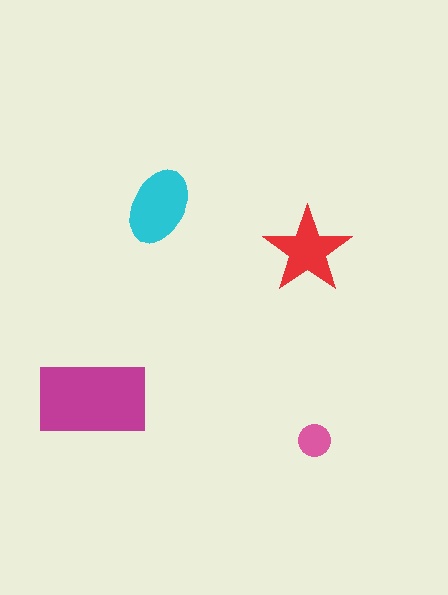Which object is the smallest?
The pink circle.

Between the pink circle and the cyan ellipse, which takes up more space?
The cyan ellipse.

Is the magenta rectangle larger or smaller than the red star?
Larger.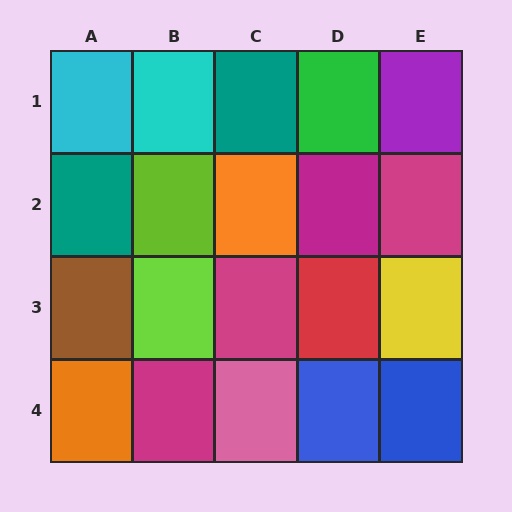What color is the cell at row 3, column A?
Brown.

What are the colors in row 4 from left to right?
Orange, magenta, pink, blue, blue.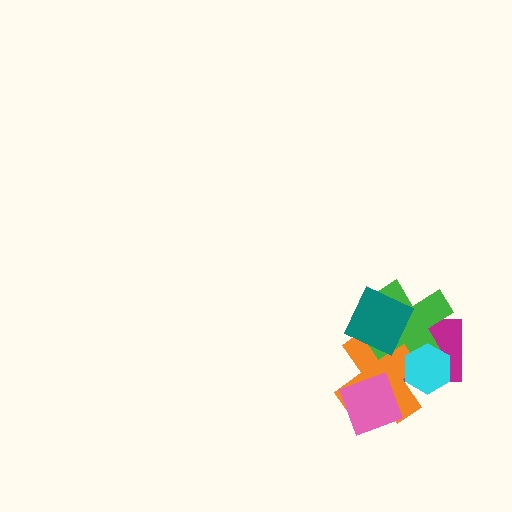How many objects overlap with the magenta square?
3 objects overlap with the magenta square.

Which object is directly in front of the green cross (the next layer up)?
The cyan hexagon is directly in front of the green cross.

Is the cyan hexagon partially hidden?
No, no other shape covers it.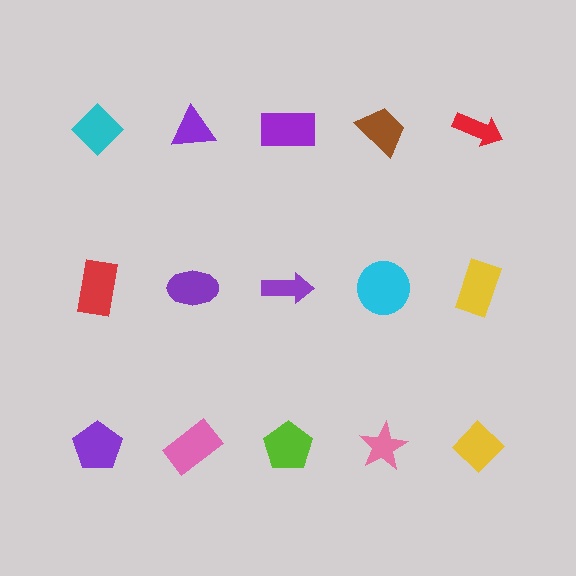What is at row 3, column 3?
A lime pentagon.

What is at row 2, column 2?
A purple ellipse.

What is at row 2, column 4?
A cyan circle.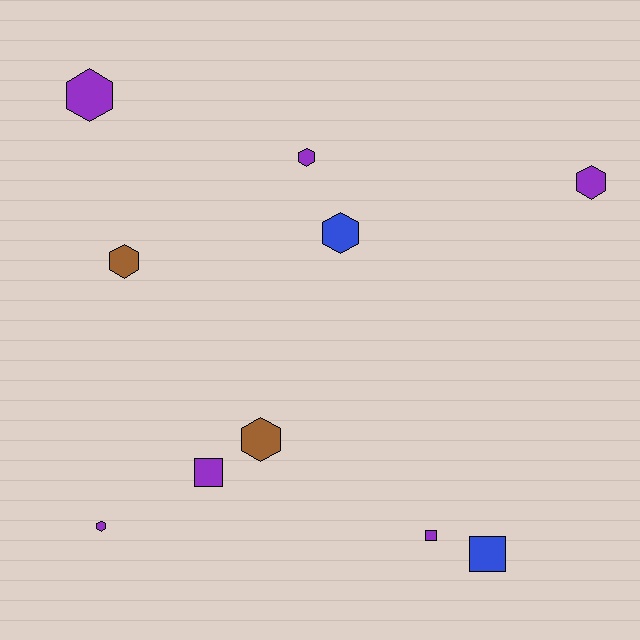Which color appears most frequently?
Purple, with 6 objects.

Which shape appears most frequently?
Hexagon, with 7 objects.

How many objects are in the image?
There are 10 objects.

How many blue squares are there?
There is 1 blue square.